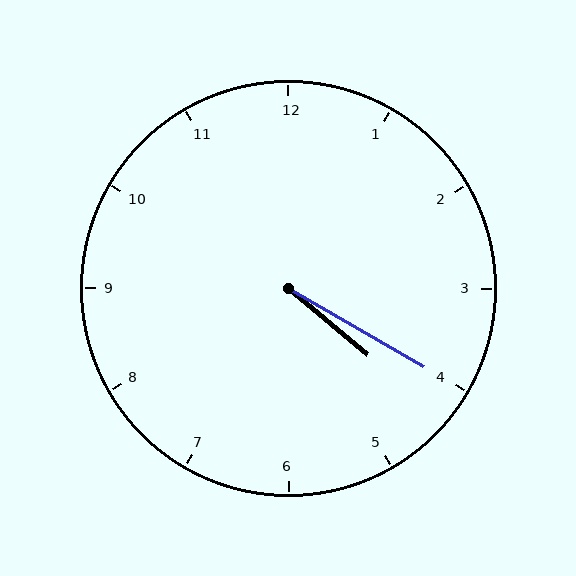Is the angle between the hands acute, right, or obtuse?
It is acute.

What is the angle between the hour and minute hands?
Approximately 10 degrees.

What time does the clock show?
4:20.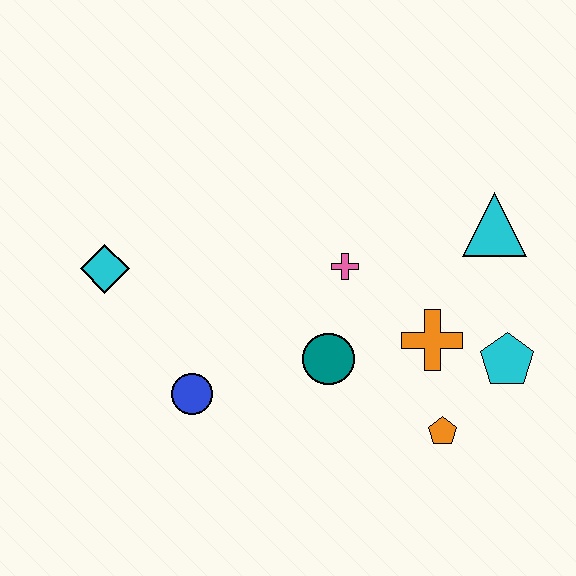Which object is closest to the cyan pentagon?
The orange cross is closest to the cyan pentagon.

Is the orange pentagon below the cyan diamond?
Yes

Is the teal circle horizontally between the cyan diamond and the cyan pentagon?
Yes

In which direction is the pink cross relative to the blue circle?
The pink cross is to the right of the blue circle.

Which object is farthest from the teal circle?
The cyan diamond is farthest from the teal circle.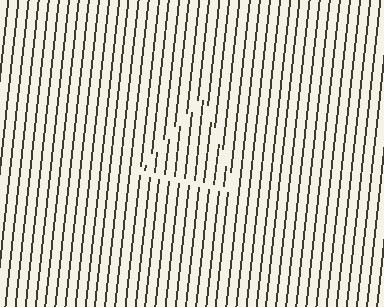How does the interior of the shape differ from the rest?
The interior of the shape contains the same grating, shifted by half a period — the contour is defined by the phase discontinuity where line-ends from the inner and outer gratings abut.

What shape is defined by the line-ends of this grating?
An illusory triangle. The interior of the shape contains the same grating, shifted by half a period — the contour is defined by the phase discontinuity where line-ends from the inner and outer gratings abut.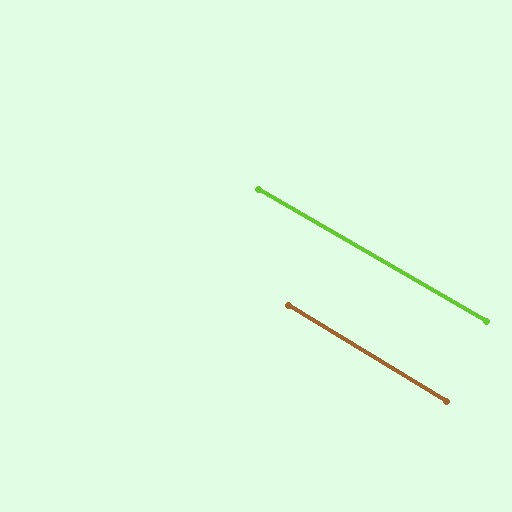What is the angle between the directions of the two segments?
Approximately 1 degree.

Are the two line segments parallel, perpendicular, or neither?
Parallel — their directions differ by only 1.5°.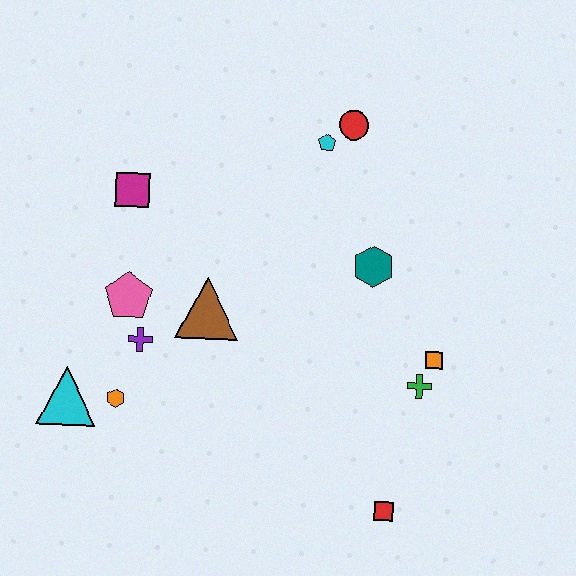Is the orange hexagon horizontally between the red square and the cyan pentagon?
No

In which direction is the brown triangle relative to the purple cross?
The brown triangle is to the right of the purple cross.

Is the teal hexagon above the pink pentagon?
Yes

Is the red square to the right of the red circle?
Yes